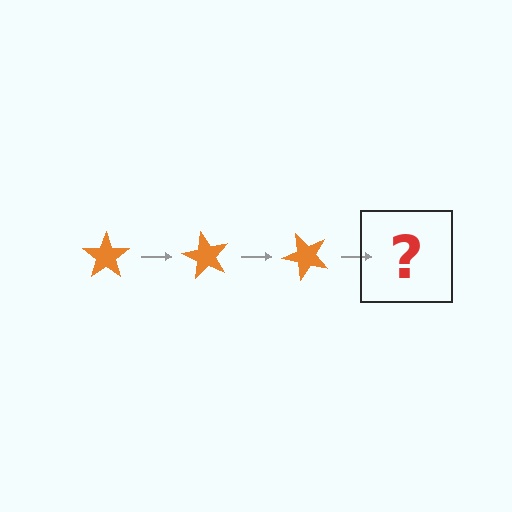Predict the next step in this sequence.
The next step is an orange star rotated 180 degrees.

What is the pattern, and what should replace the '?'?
The pattern is that the star rotates 60 degrees each step. The '?' should be an orange star rotated 180 degrees.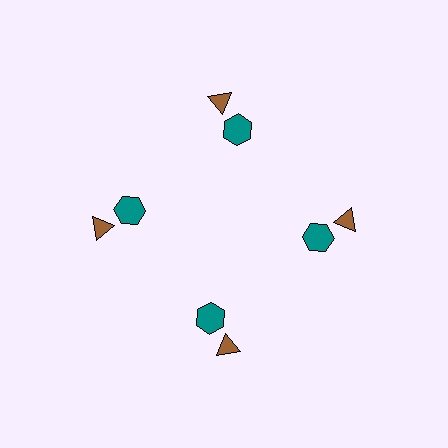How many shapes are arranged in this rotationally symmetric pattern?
There are 8 shapes, arranged in 4 groups of 2.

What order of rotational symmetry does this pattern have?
This pattern has 4-fold rotational symmetry.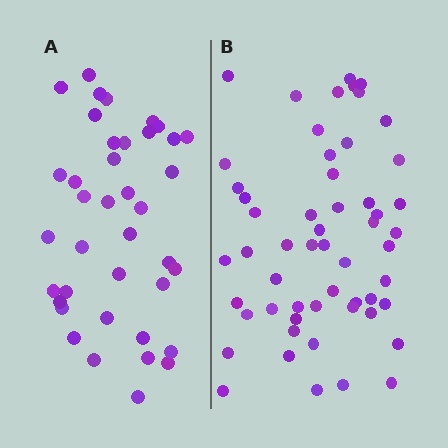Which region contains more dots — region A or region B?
Region B (the right region) has more dots.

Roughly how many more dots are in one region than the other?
Region B has approximately 15 more dots than region A.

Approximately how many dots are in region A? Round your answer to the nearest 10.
About 40 dots. (The exact count is 39, which rounds to 40.)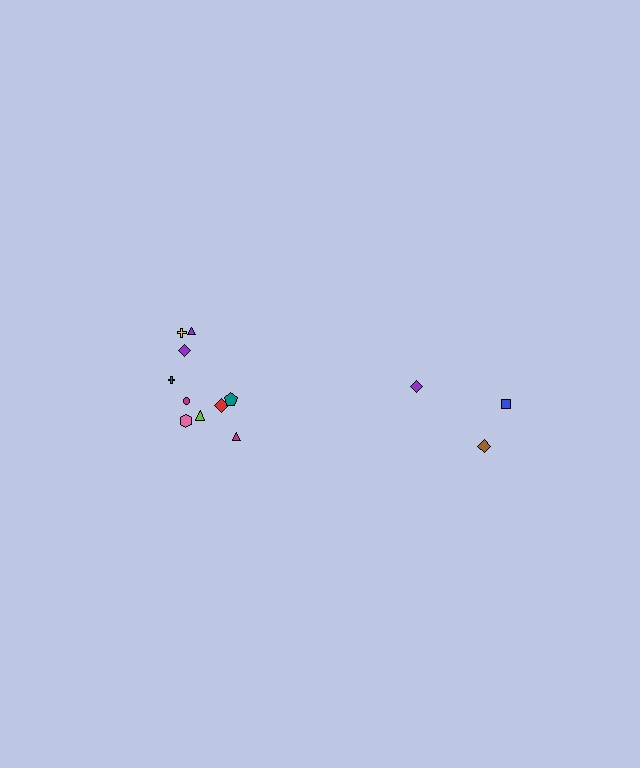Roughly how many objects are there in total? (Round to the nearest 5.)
Roughly 15 objects in total.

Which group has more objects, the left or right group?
The left group.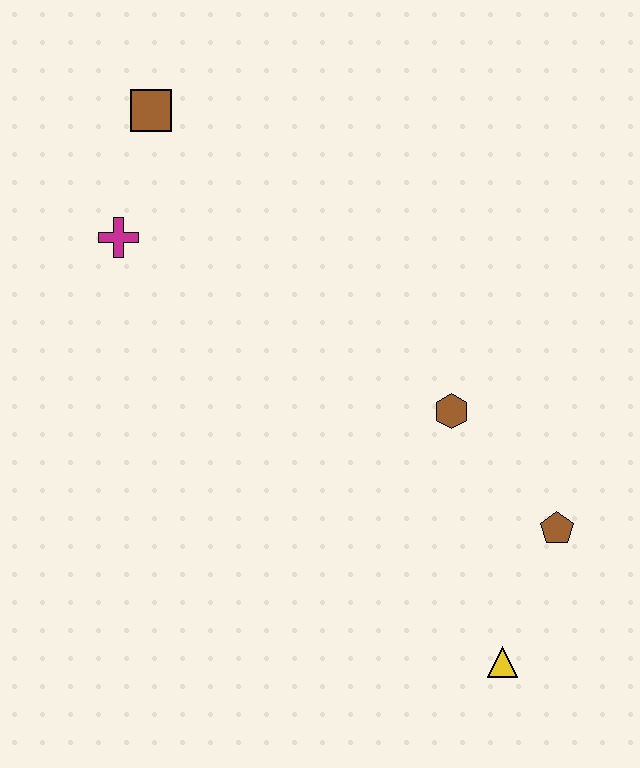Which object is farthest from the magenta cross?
The yellow triangle is farthest from the magenta cross.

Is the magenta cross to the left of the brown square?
Yes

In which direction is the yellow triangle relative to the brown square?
The yellow triangle is below the brown square.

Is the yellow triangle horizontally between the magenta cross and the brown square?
No